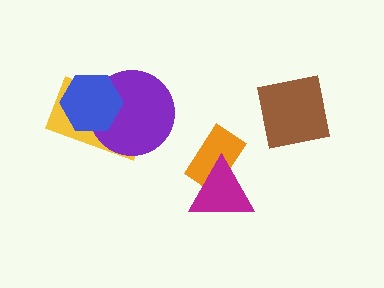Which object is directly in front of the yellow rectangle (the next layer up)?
The purple circle is directly in front of the yellow rectangle.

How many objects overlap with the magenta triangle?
1 object overlaps with the magenta triangle.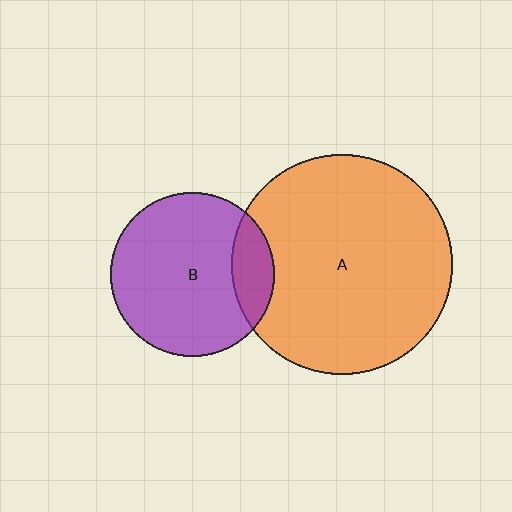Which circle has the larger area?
Circle A (orange).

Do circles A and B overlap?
Yes.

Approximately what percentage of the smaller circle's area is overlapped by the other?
Approximately 15%.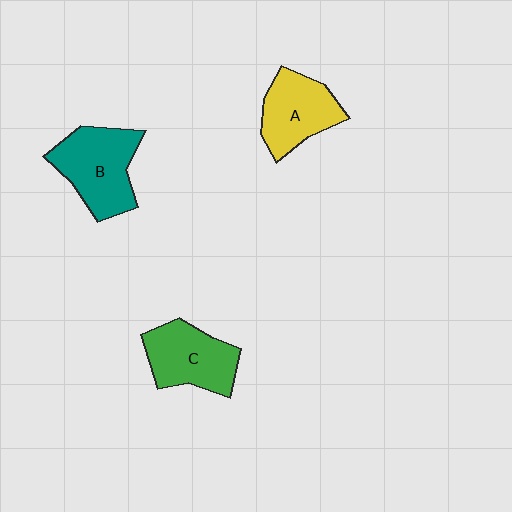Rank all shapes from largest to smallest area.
From largest to smallest: B (teal), C (green), A (yellow).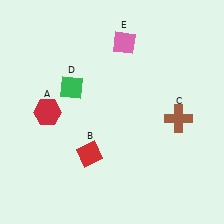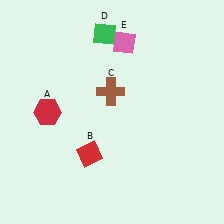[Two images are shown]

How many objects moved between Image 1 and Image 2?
2 objects moved between the two images.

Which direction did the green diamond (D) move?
The green diamond (D) moved up.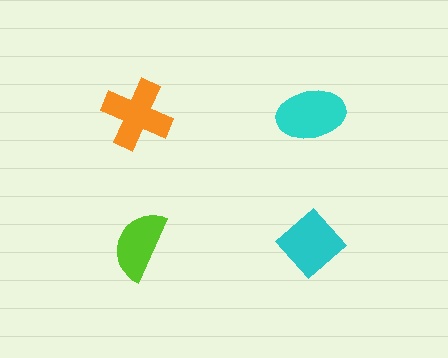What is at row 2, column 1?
A lime semicircle.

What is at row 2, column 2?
A cyan diamond.